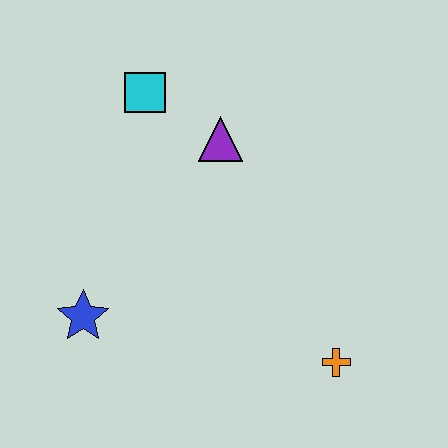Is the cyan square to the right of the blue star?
Yes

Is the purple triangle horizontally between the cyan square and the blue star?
No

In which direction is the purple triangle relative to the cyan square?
The purple triangle is to the right of the cyan square.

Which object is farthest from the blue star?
The orange cross is farthest from the blue star.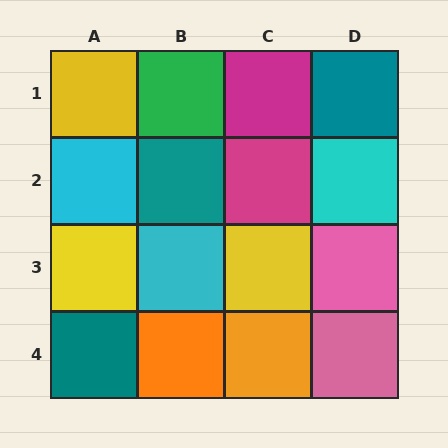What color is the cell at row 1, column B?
Green.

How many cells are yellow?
3 cells are yellow.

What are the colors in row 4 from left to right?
Teal, orange, orange, pink.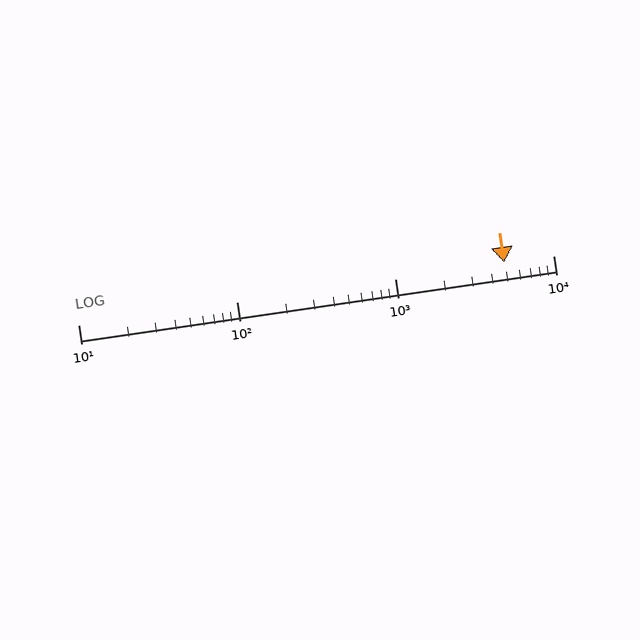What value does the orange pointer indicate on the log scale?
The pointer indicates approximately 4900.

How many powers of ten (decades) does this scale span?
The scale spans 3 decades, from 10 to 10000.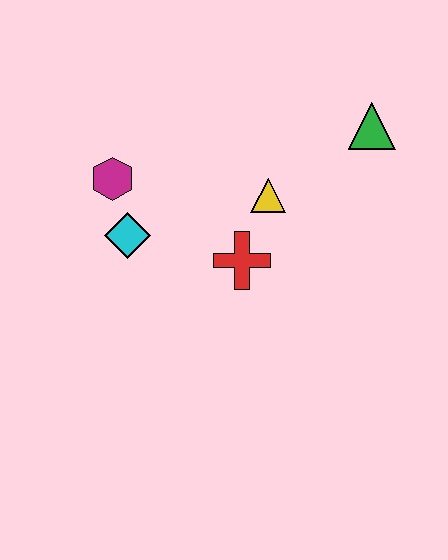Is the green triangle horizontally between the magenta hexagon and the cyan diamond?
No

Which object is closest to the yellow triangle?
The red cross is closest to the yellow triangle.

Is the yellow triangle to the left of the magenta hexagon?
No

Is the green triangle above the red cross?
Yes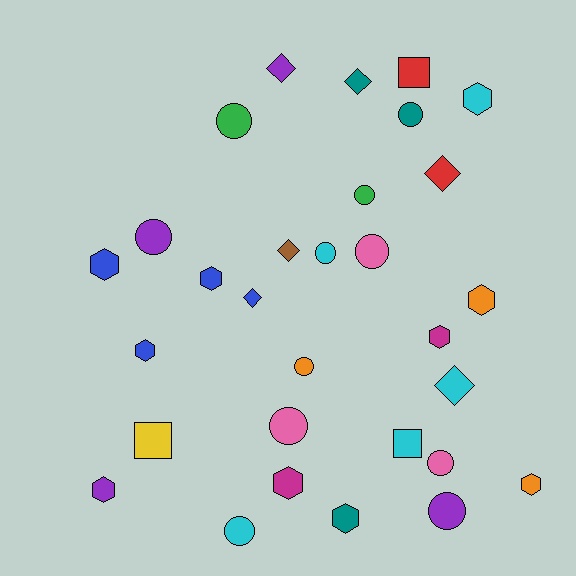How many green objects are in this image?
There are 2 green objects.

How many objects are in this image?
There are 30 objects.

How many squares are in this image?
There are 3 squares.